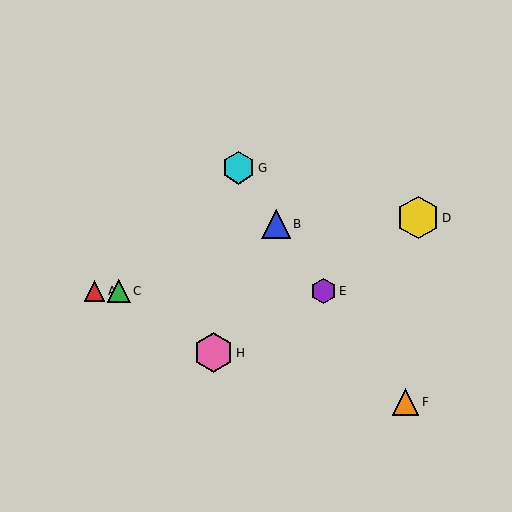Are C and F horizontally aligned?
No, C is at y≈291 and F is at y≈402.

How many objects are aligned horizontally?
3 objects (A, C, E) are aligned horizontally.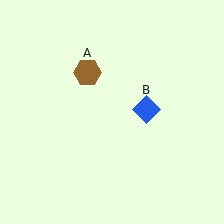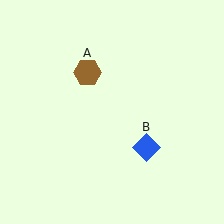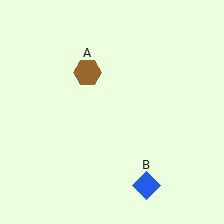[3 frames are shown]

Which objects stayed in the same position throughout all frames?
Brown hexagon (object A) remained stationary.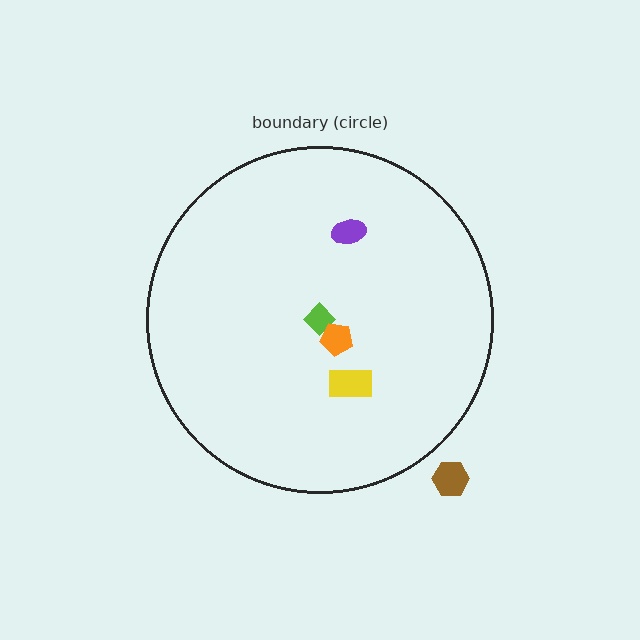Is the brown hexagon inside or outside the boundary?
Outside.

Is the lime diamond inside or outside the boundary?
Inside.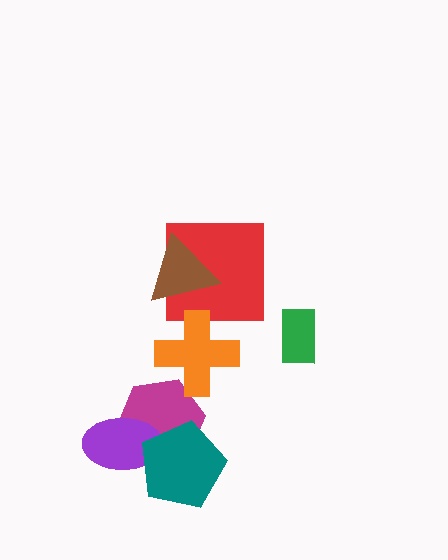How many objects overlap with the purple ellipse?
2 objects overlap with the purple ellipse.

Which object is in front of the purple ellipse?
The teal pentagon is in front of the purple ellipse.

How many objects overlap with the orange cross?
1 object overlaps with the orange cross.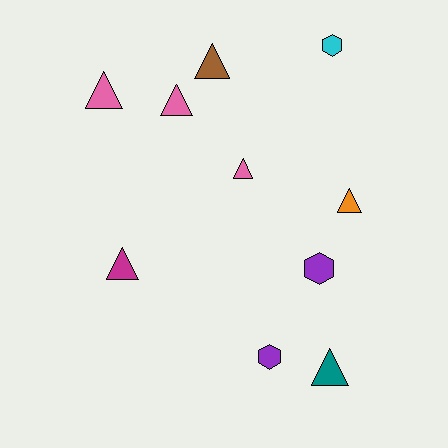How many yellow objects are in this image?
There are no yellow objects.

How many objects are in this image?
There are 10 objects.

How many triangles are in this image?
There are 7 triangles.